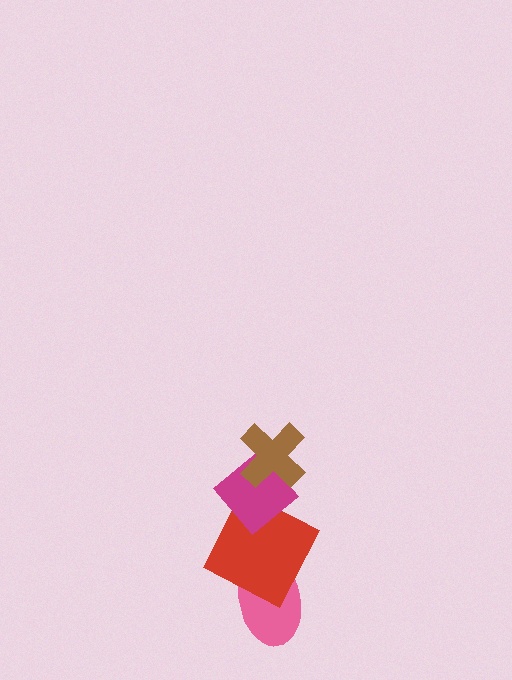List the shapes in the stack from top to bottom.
From top to bottom: the brown cross, the magenta diamond, the red square, the pink ellipse.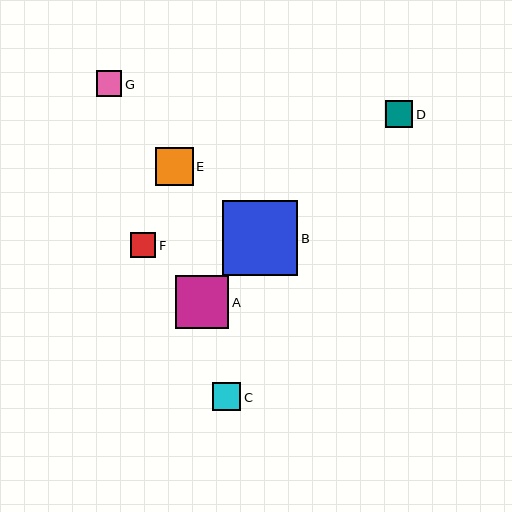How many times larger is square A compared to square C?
Square A is approximately 1.9 times the size of square C.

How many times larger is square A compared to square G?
Square A is approximately 2.1 times the size of square G.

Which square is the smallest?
Square F is the smallest with a size of approximately 25 pixels.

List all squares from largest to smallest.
From largest to smallest: B, A, E, C, D, G, F.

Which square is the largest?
Square B is the largest with a size of approximately 75 pixels.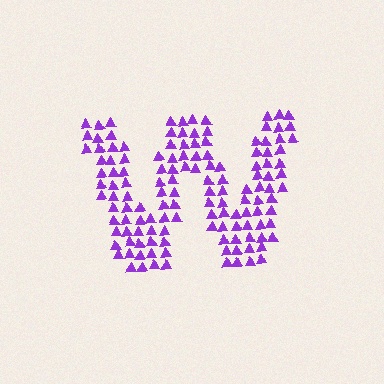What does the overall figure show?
The overall figure shows the letter W.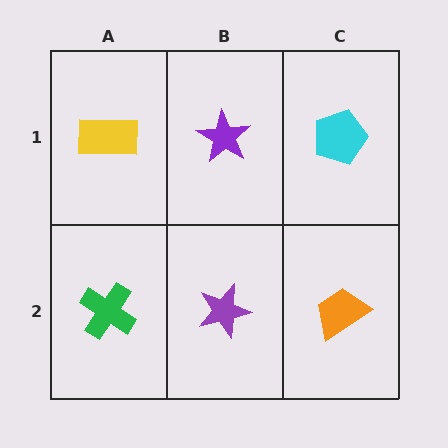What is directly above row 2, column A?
A yellow rectangle.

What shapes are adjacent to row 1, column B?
A purple star (row 2, column B), a yellow rectangle (row 1, column A), a cyan pentagon (row 1, column C).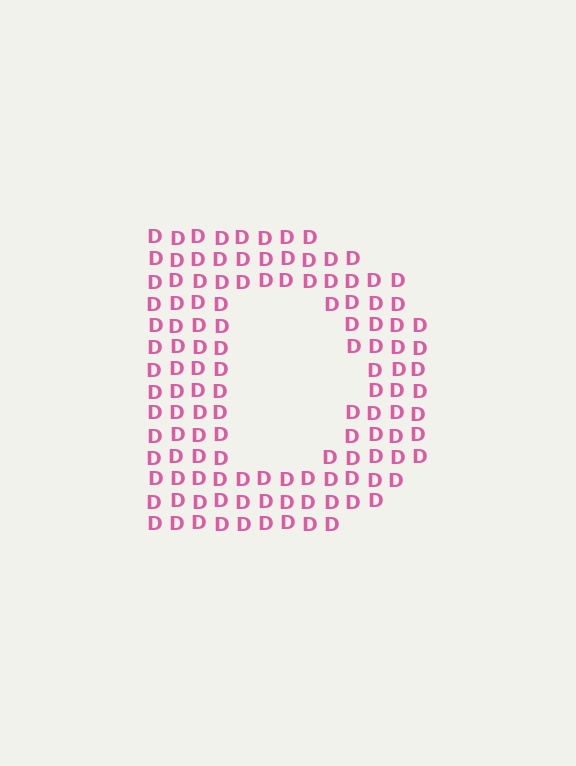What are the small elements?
The small elements are letter D's.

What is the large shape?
The large shape is the letter D.